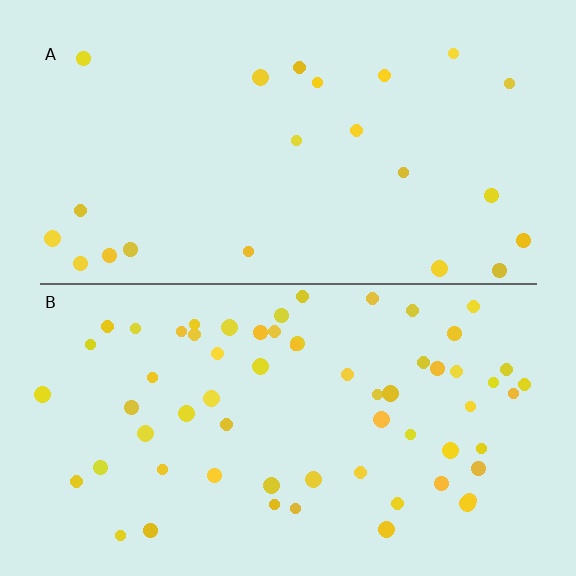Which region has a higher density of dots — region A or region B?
B (the bottom).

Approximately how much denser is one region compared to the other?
Approximately 2.8× — region B over region A.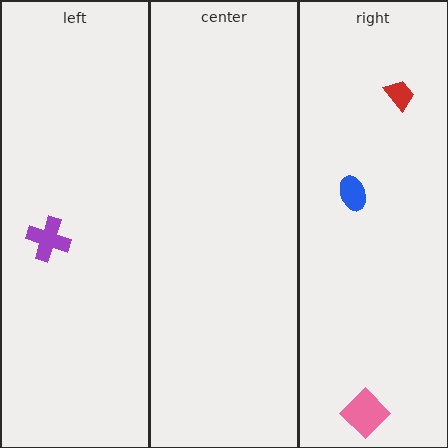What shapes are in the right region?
The pink diamond, the blue ellipse, the red trapezoid.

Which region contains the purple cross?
The left region.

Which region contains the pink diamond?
The right region.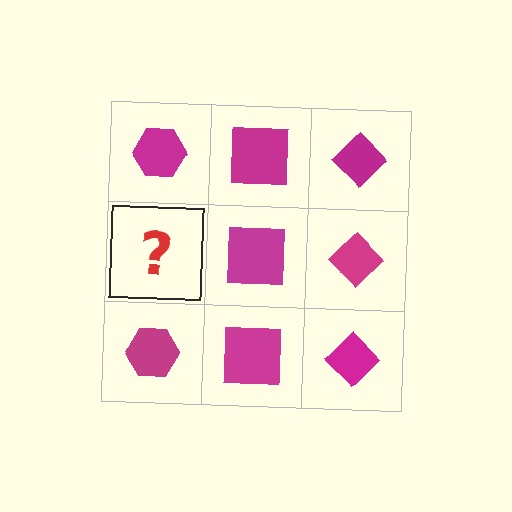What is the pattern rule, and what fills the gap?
The rule is that each column has a consistent shape. The gap should be filled with a magenta hexagon.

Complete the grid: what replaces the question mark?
The question mark should be replaced with a magenta hexagon.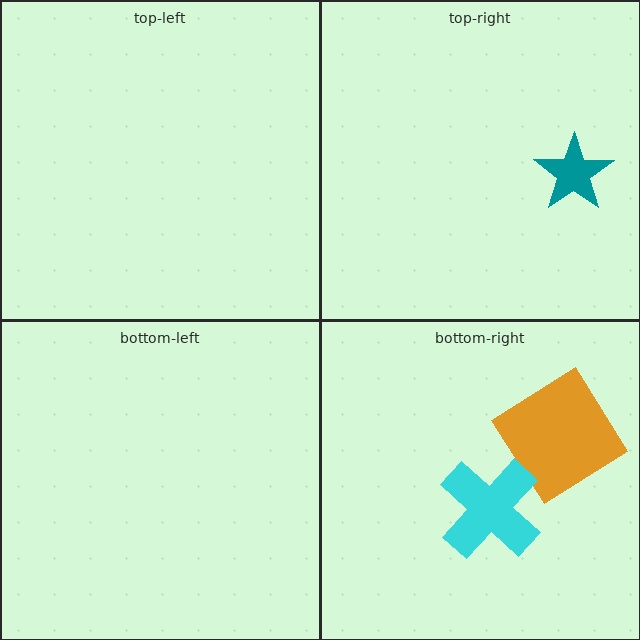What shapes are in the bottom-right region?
The orange diamond, the cyan cross.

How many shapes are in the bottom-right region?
2.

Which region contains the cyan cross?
The bottom-right region.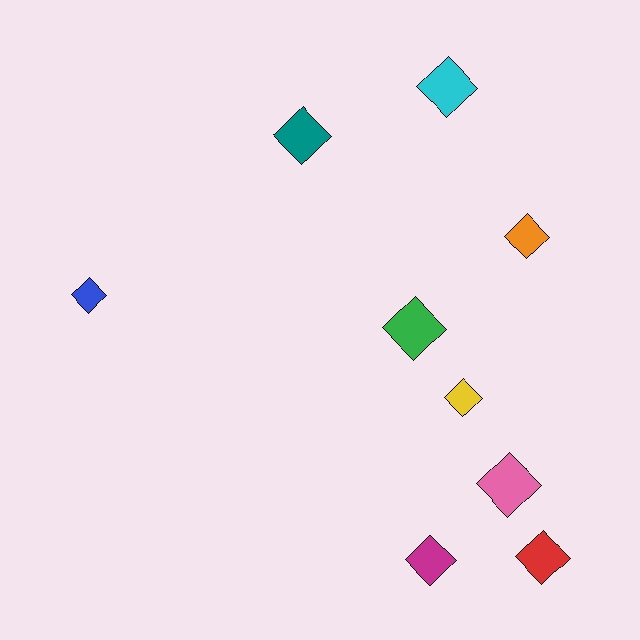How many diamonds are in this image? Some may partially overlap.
There are 9 diamonds.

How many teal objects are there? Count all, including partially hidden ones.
There is 1 teal object.